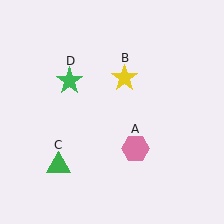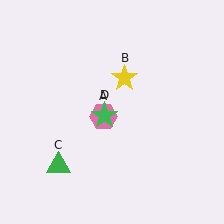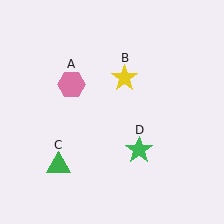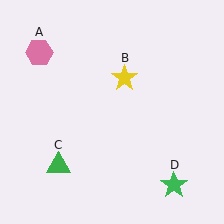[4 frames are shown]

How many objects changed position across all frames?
2 objects changed position: pink hexagon (object A), green star (object D).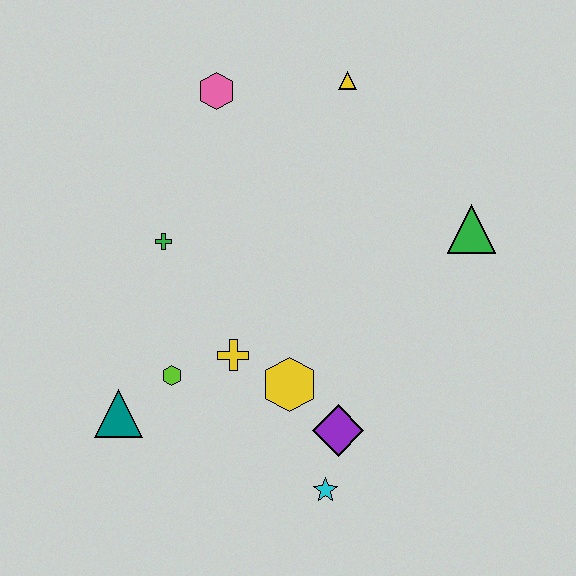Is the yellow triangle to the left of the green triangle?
Yes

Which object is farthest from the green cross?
The green triangle is farthest from the green cross.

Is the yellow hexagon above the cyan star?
Yes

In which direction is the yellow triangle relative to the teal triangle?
The yellow triangle is above the teal triangle.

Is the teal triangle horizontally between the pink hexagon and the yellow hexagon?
No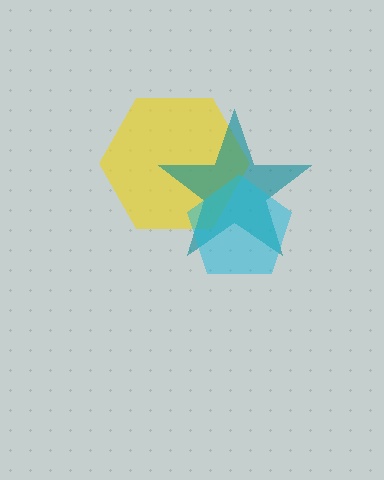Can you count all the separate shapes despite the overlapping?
Yes, there are 3 separate shapes.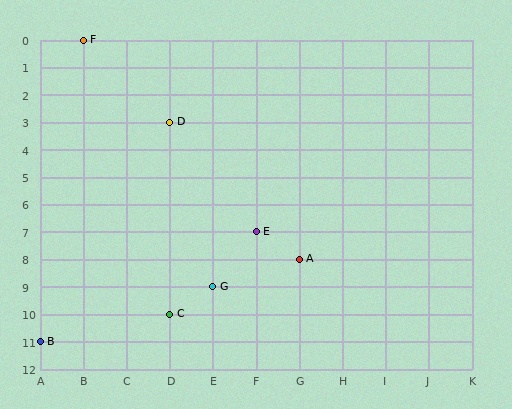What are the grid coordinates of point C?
Point C is at grid coordinates (D, 10).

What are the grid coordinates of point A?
Point A is at grid coordinates (G, 8).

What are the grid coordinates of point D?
Point D is at grid coordinates (D, 3).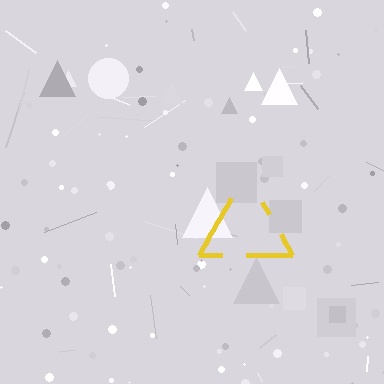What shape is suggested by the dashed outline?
The dashed outline suggests a triangle.